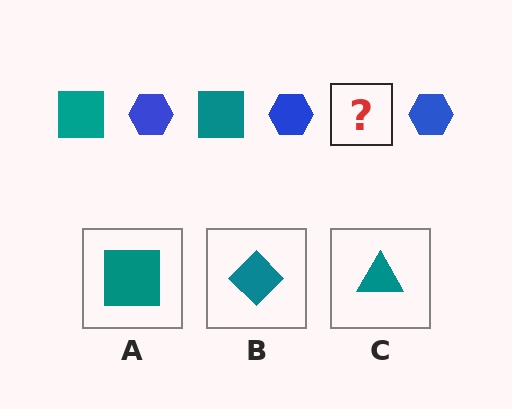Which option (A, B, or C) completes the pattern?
A.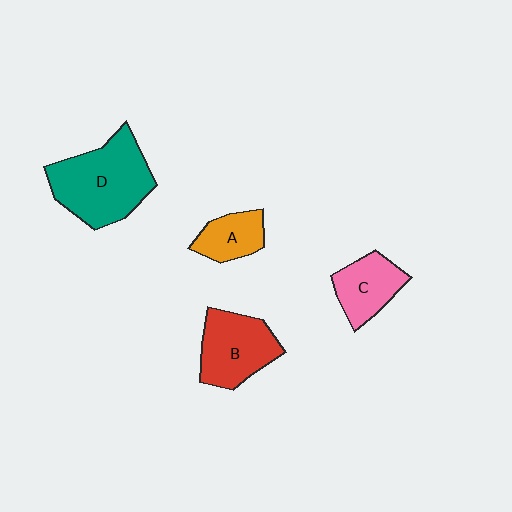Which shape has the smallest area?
Shape A (orange).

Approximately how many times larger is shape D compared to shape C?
Approximately 1.9 times.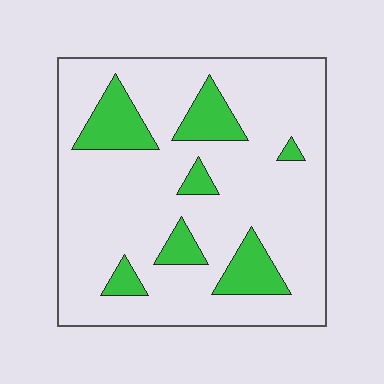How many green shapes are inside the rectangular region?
7.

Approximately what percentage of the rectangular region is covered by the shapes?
Approximately 15%.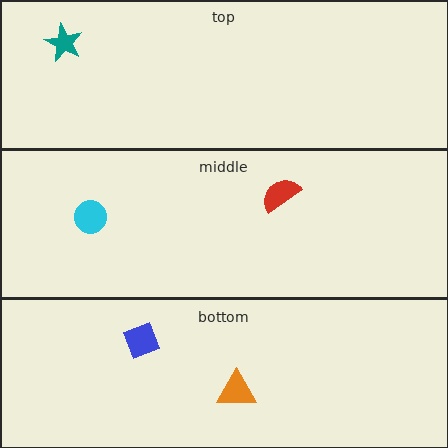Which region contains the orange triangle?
The bottom region.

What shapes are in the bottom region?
The orange triangle, the blue diamond.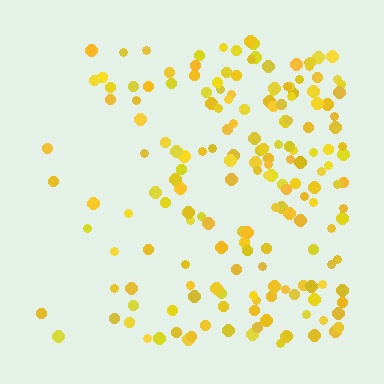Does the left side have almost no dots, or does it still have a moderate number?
Still a moderate number, just noticeably fewer than the right.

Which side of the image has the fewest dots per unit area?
The left.